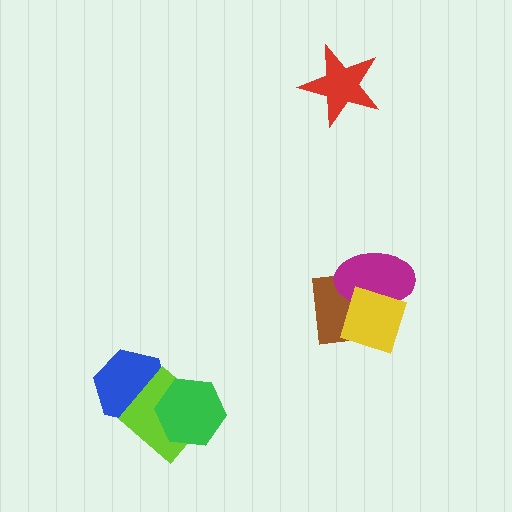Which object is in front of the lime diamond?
The green hexagon is in front of the lime diamond.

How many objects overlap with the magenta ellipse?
2 objects overlap with the magenta ellipse.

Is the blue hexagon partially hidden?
Yes, it is partially covered by another shape.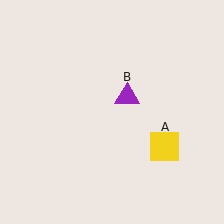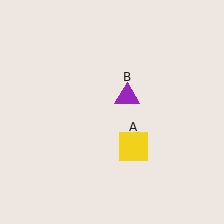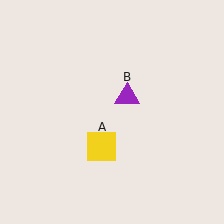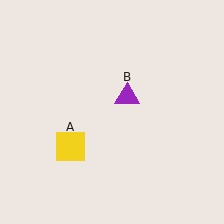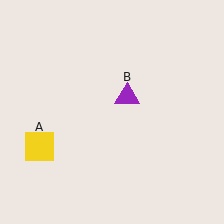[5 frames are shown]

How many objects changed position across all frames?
1 object changed position: yellow square (object A).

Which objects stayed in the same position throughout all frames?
Purple triangle (object B) remained stationary.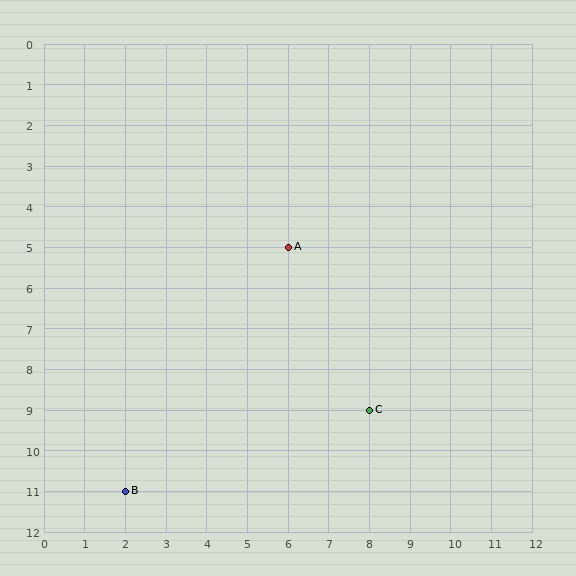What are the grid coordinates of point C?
Point C is at grid coordinates (8, 9).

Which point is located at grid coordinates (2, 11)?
Point B is at (2, 11).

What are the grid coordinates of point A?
Point A is at grid coordinates (6, 5).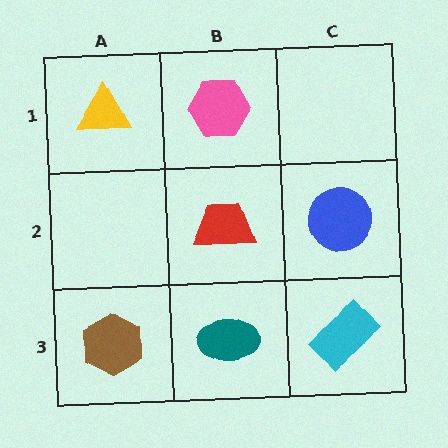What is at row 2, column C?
A blue circle.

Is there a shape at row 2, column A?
No, that cell is empty.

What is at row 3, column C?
A cyan rectangle.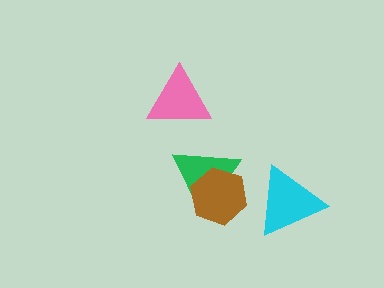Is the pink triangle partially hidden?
No, no other shape covers it.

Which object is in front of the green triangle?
The brown hexagon is in front of the green triangle.